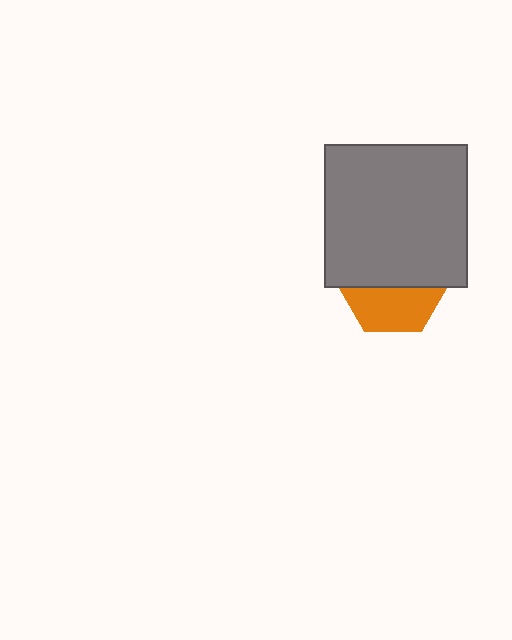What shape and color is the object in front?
The object in front is a gray square.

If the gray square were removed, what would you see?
You would see the complete orange hexagon.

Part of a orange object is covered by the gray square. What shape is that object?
It is a hexagon.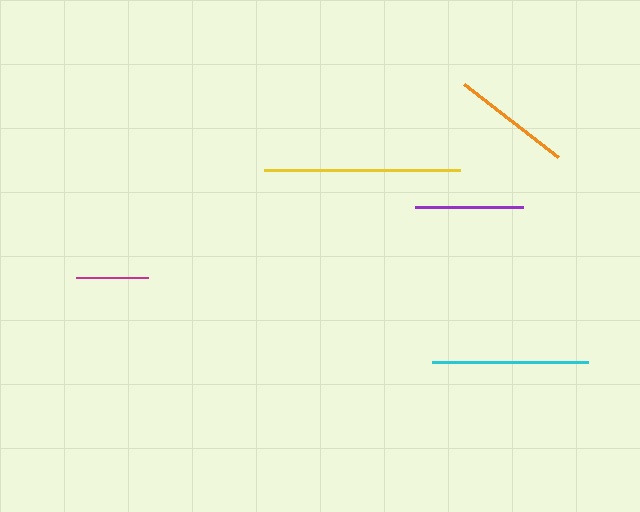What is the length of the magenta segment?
The magenta segment is approximately 73 pixels long.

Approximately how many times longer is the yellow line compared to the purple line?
The yellow line is approximately 1.8 times the length of the purple line.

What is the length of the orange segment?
The orange segment is approximately 119 pixels long.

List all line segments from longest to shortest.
From longest to shortest: yellow, cyan, orange, purple, magenta.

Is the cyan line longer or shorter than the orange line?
The cyan line is longer than the orange line.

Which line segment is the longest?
The yellow line is the longest at approximately 196 pixels.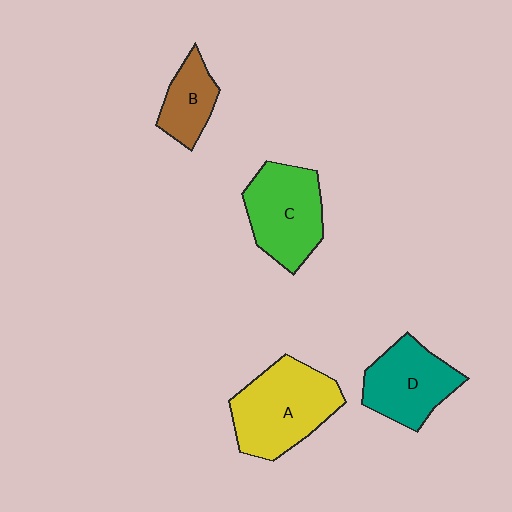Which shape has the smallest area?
Shape B (brown).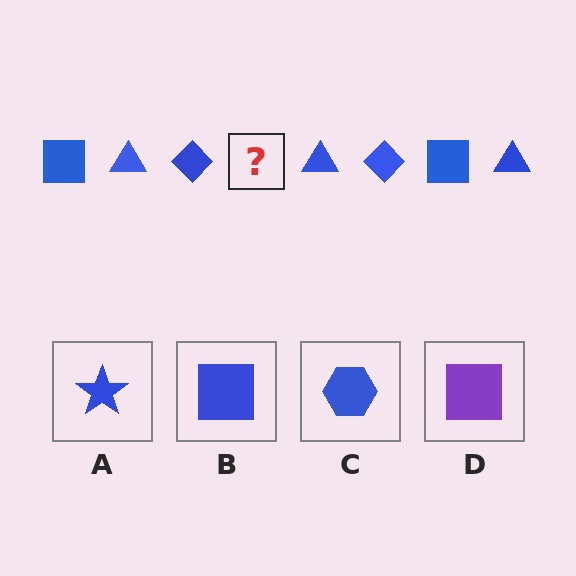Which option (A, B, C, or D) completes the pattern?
B.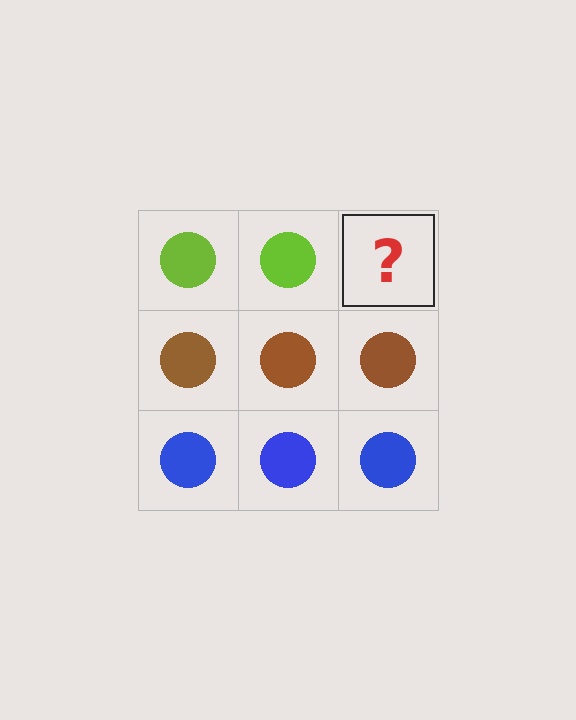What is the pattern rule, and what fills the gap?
The rule is that each row has a consistent color. The gap should be filled with a lime circle.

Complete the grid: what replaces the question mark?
The question mark should be replaced with a lime circle.